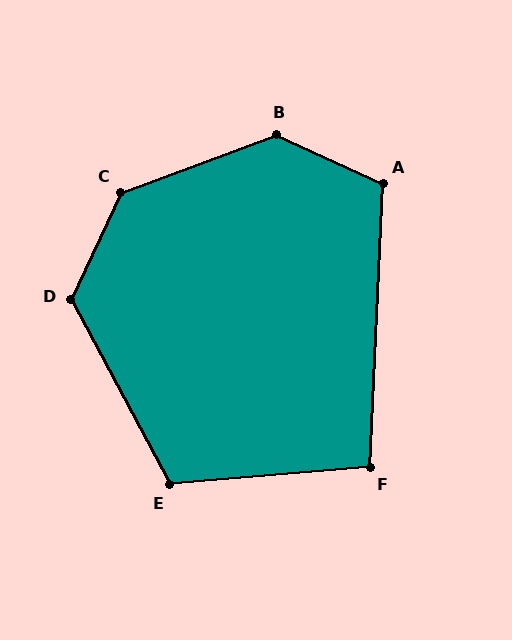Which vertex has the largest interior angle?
B, at approximately 135 degrees.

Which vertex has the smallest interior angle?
F, at approximately 98 degrees.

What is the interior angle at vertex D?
Approximately 127 degrees (obtuse).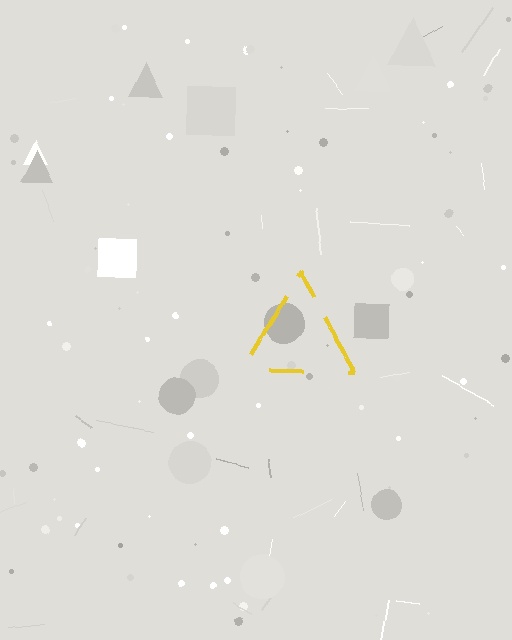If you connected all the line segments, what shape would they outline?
They would outline a triangle.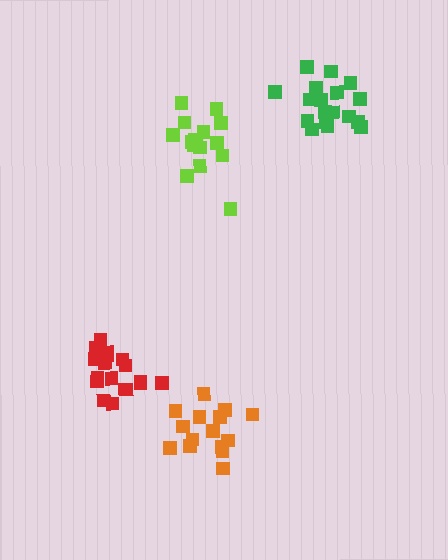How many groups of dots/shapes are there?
There are 4 groups.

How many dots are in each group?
Group 1: 15 dots, Group 2: 18 dots, Group 3: 19 dots, Group 4: 16 dots (68 total).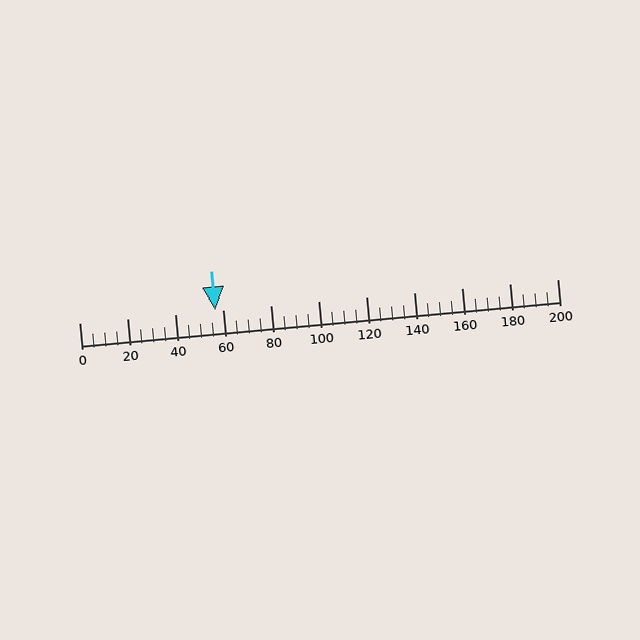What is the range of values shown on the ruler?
The ruler shows values from 0 to 200.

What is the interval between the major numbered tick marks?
The major tick marks are spaced 20 units apart.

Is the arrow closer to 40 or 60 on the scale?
The arrow is closer to 60.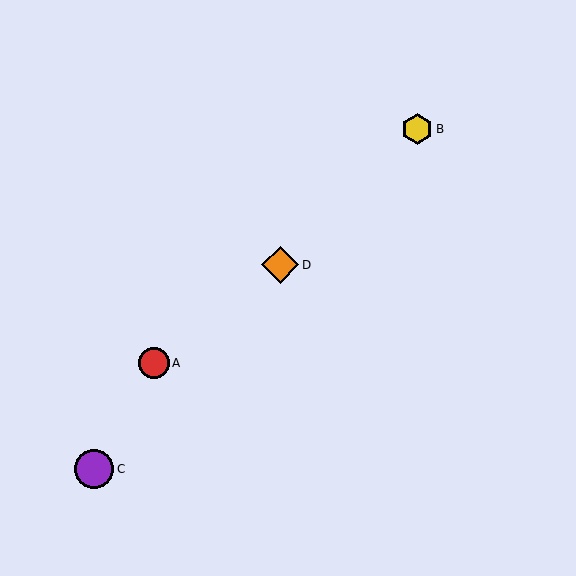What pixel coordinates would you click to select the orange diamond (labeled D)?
Click at (280, 265) to select the orange diamond D.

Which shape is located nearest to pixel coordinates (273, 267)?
The orange diamond (labeled D) at (280, 265) is nearest to that location.